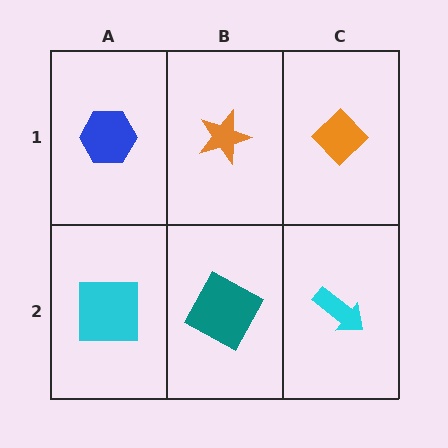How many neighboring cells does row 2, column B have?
3.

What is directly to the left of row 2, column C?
A teal square.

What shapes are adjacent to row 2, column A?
A blue hexagon (row 1, column A), a teal square (row 2, column B).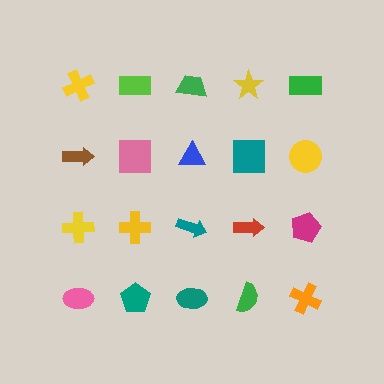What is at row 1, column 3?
A green trapezoid.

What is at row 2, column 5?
A yellow circle.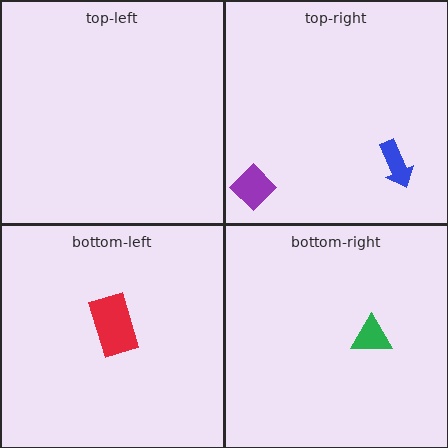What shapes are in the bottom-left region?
The red rectangle.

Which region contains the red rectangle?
The bottom-left region.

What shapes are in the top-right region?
The purple diamond, the blue arrow.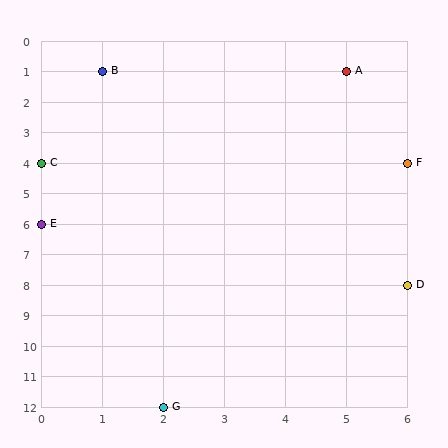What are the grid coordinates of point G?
Point G is at grid coordinates (2, 12).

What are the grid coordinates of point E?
Point E is at grid coordinates (0, 6).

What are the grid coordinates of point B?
Point B is at grid coordinates (1, 1).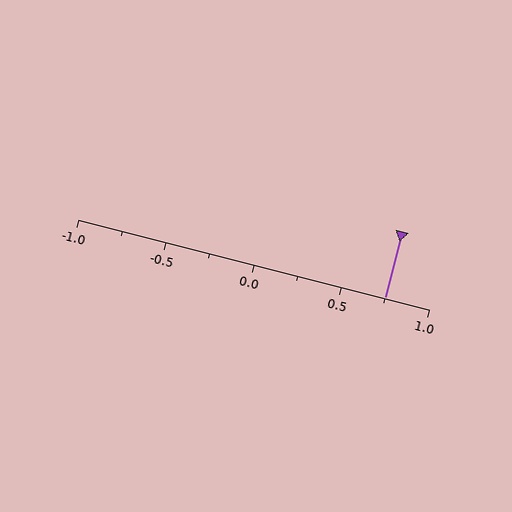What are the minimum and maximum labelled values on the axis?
The axis runs from -1.0 to 1.0.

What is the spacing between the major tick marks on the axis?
The major ticks are spaced 0.5 apart.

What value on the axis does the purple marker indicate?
The marker indicates approximately 0.75.